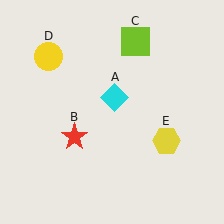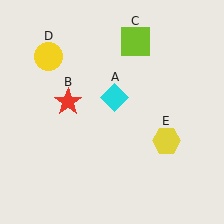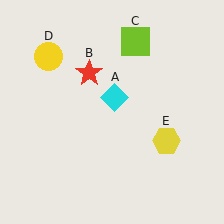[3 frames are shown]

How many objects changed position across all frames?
1 object changed position: red star (object B).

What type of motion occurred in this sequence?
The red star (object B) rotated clockwise around the center of the scene.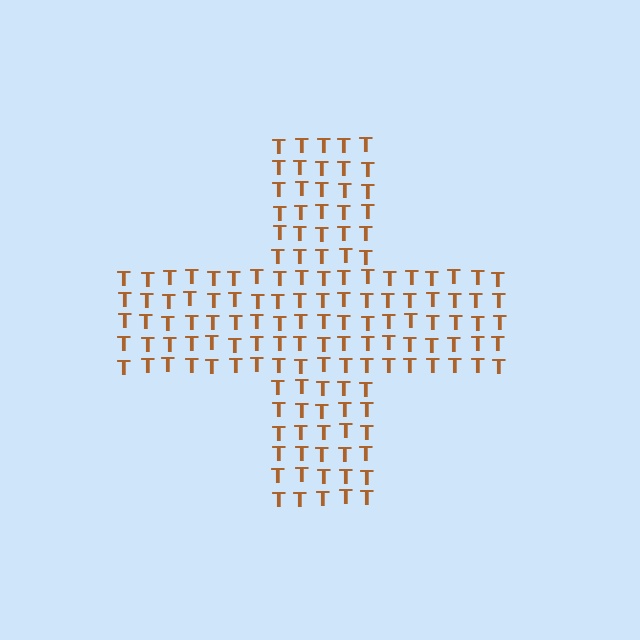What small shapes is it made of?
It is made of small letter T's.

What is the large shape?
The large shape is a cross.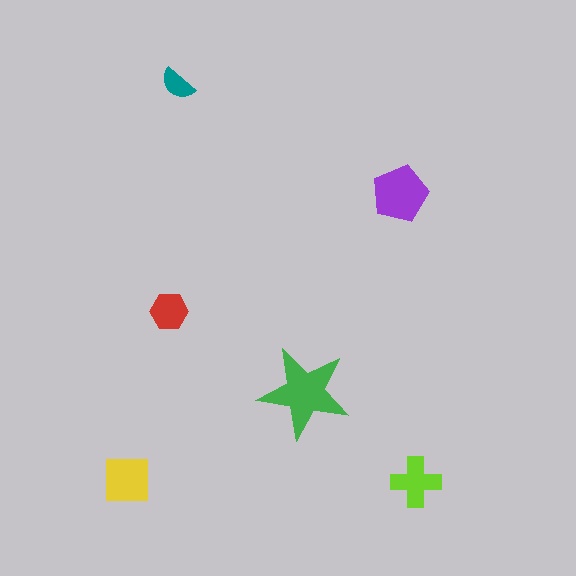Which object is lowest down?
The lime cross is bottommost.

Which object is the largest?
The green star.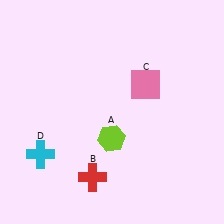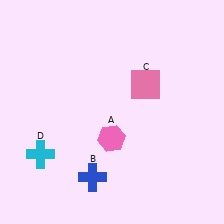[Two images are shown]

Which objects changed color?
A changed from lime to pink. B changed from red to blue.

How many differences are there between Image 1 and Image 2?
There are 2 differences between the two images.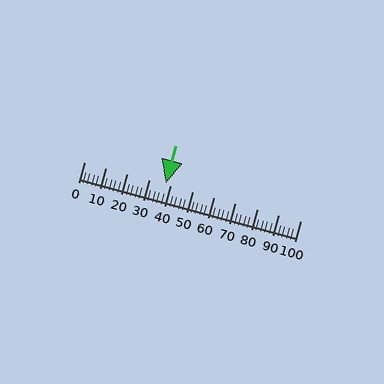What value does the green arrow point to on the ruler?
The green arrow points to approximately 38.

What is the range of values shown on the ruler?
The ruler shows values from 0 to 100.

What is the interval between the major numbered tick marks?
The major tick marks are spaced 10 units apart.